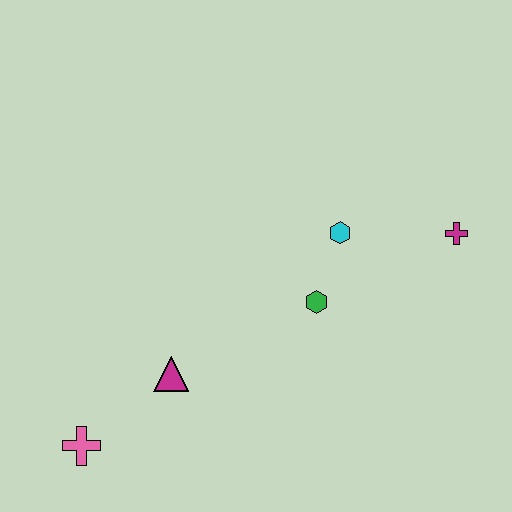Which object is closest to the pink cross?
The magenta triangle is closest to the pink cross.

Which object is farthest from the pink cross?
The magenta cross is farthest from the pink cross.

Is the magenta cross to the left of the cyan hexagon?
No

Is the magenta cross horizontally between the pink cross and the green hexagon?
No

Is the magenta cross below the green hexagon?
No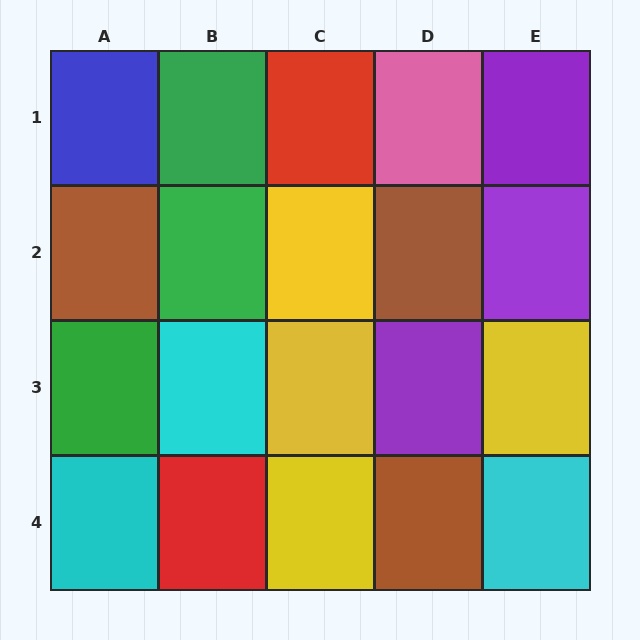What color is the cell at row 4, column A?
Cyan.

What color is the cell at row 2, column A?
Brown.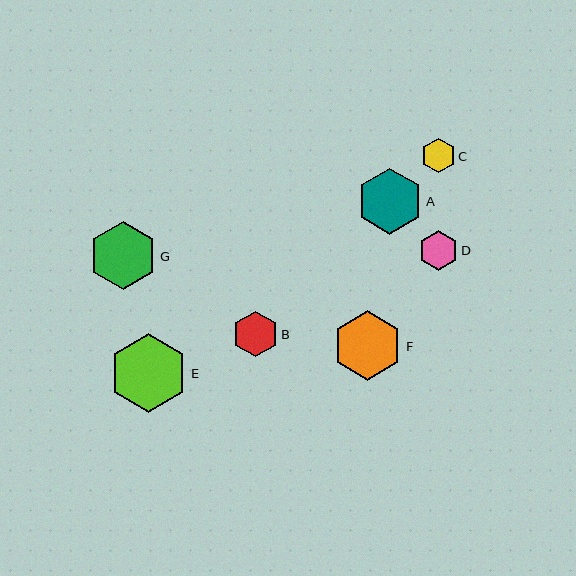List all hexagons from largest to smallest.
From largest to smallest: E, F, G, A, B, D, C.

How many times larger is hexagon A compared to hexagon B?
Hexagon A is approximately 1.5 times the size of hexagon B.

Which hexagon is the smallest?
Hexagon C is the smallest with a size of approximately 35 pixels.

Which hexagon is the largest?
Hexagon E is the largest with a size of approximately 79 pixels.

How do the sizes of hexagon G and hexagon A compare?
Hexagon G and hexagon A are approximately the same size.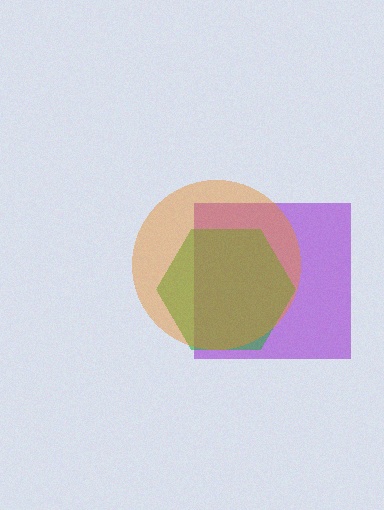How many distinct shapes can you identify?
There are 3 distinct shapes: a purple square, a green hexagon, an orange circle.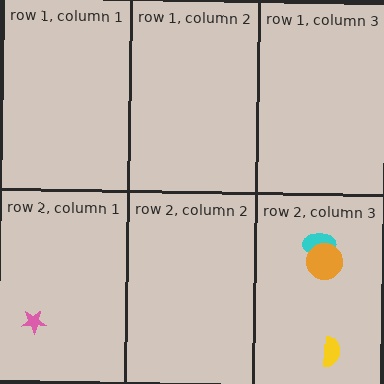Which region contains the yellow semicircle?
The row 2, column 3 region.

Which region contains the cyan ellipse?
The row 2, column 3 region.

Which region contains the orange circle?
The row 2, column 3 region.